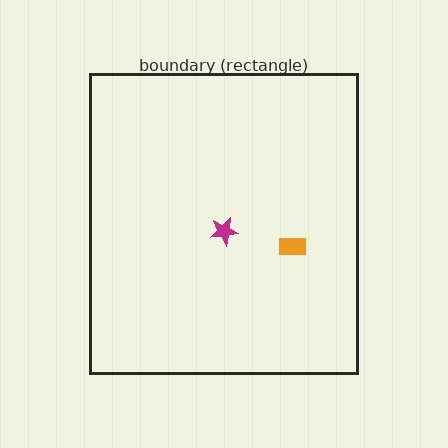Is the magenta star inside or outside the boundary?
Inside.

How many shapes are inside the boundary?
2 inside, 0 outside.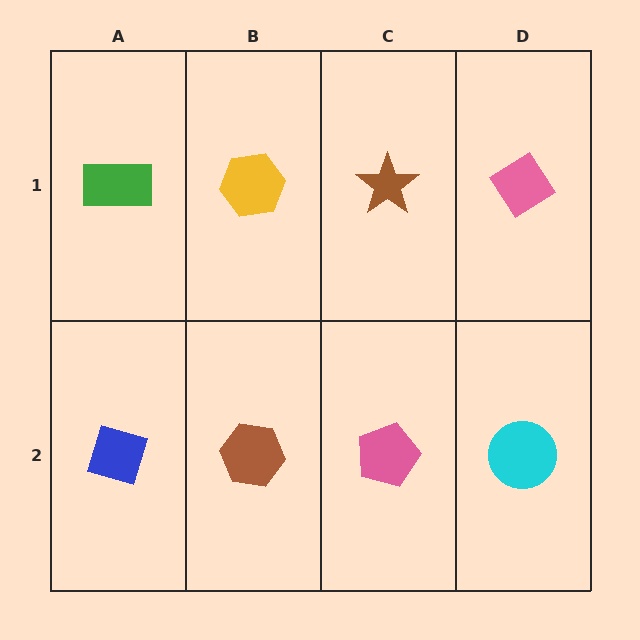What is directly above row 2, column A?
A green rectangle.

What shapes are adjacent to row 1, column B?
A brown hexagon (row 2, column B), a green rectangle (row 1, column A), a brown star (row 1, column C).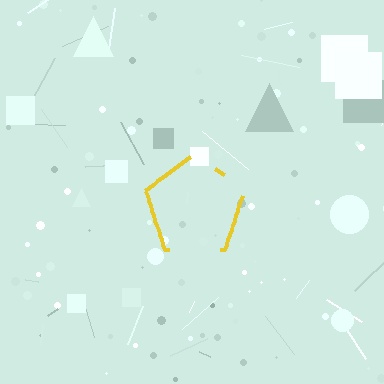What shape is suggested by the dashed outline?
The dashed outline suggests a pentagon.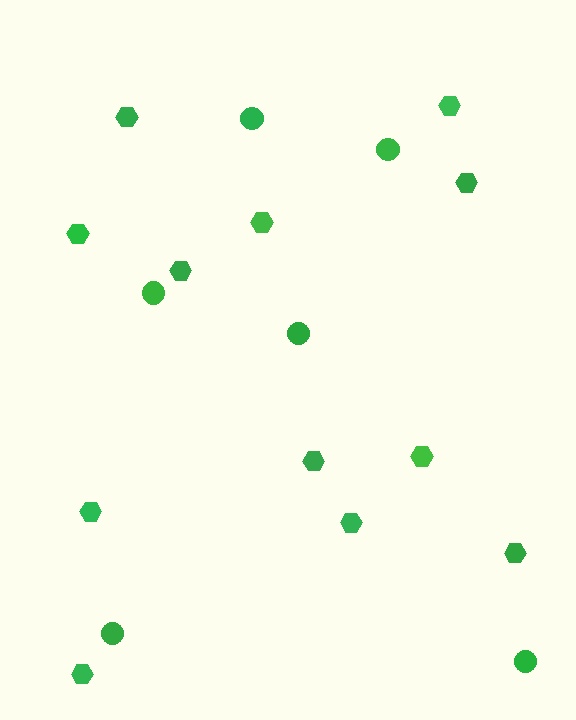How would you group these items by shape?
There are 2 groups: one group of circles (6) and one group of hexagons (12).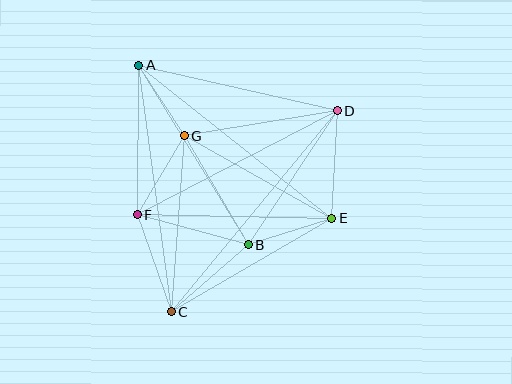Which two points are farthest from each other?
Points C and D are farthest from each other.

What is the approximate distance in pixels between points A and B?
The distance between A and B is approximately 210 pixels.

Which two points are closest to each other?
Points A and G are closest to each other.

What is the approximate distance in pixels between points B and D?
The distance between B and D is approximately 160 pixels.